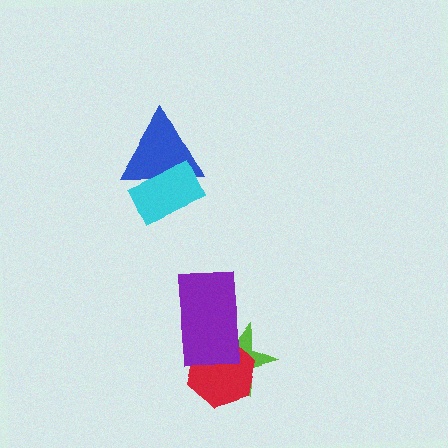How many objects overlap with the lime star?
2 objects overlap with the lime star.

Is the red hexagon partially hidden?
Yes, it is partially covered by another shape.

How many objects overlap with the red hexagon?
2 objects overlap with the red hexagon.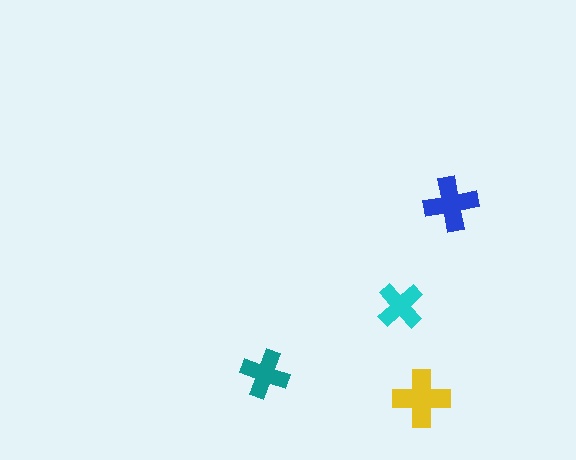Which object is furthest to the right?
The blue cross is rightmost.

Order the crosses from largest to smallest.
the yellow one, the blue one, the teal one, the cyan one.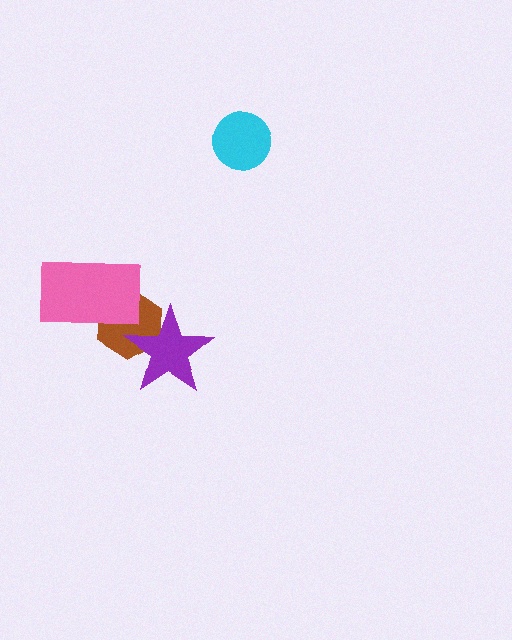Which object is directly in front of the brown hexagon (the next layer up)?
The pink rectangle is directly in front of the brown hexagon.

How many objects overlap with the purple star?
1 object overlaps with the purple star.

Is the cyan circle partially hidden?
No, no other shape covers it.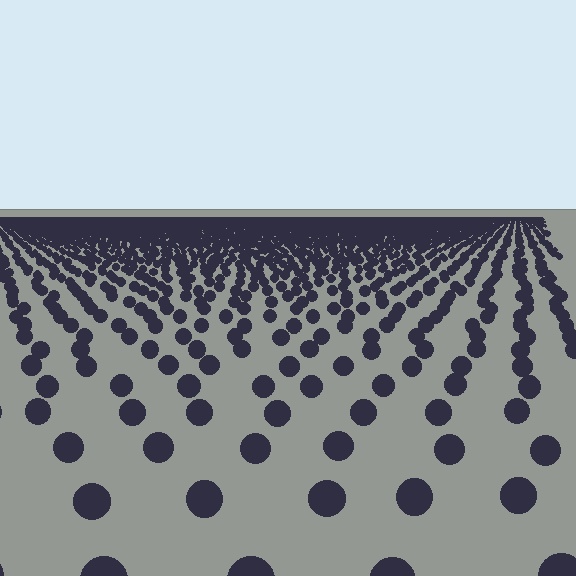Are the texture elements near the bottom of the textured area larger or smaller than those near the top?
Larger. Near the bottom, elements are closer to the viewer and appear at a bigger on-screen size.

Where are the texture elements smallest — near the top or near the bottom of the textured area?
Near the top.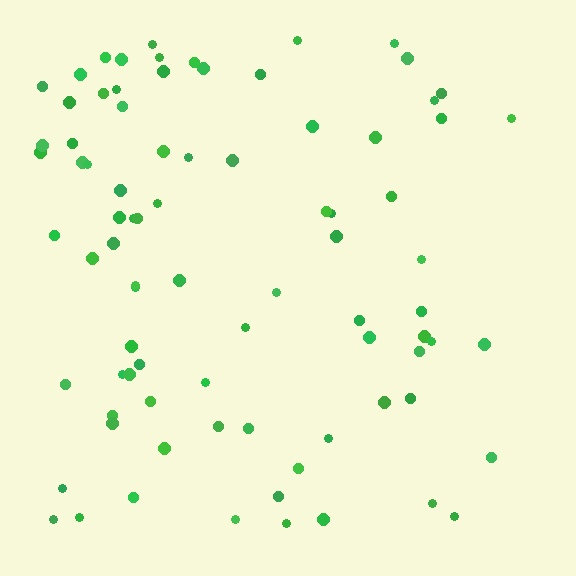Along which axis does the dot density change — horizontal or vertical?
Horizontal.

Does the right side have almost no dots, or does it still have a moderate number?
Still a moderate number, just noticeably fewer than the left.